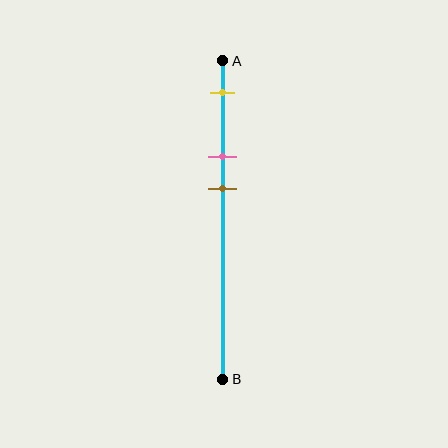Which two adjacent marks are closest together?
The pink and brown marks are the closest adjacent pair.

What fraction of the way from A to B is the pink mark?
The pink mark is approximately 30% (0.3) of the way from A to B.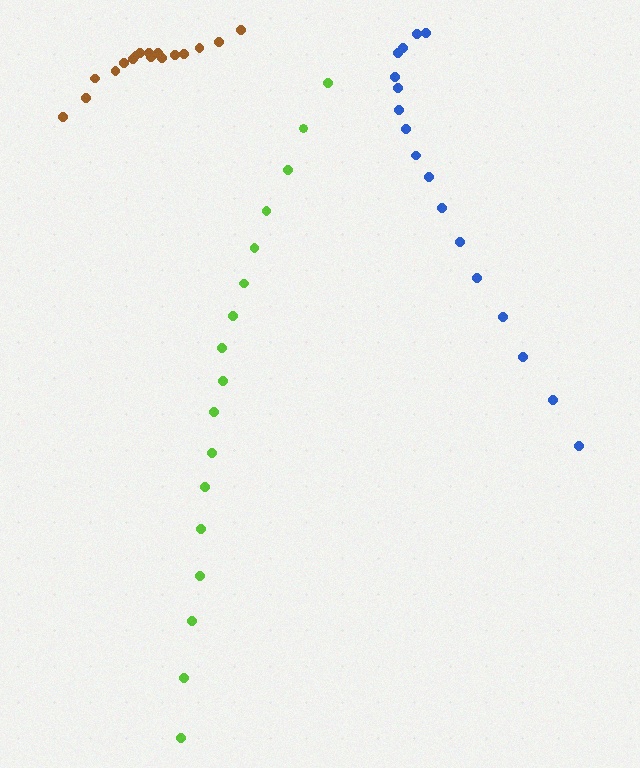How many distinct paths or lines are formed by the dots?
There are 3 distinct paths.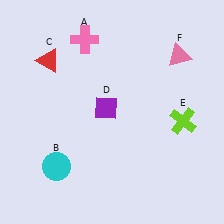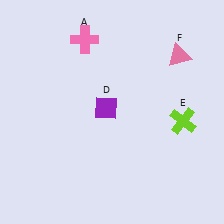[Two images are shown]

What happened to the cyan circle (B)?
The cyan circle (B) was removed in Image 2. It was in the bottom-left area of Image 1.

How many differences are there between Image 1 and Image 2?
There are 2 differences between the two images.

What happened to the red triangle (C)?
The red triangle (C) was removed in Image 2. It was in the top-left area of Image 1.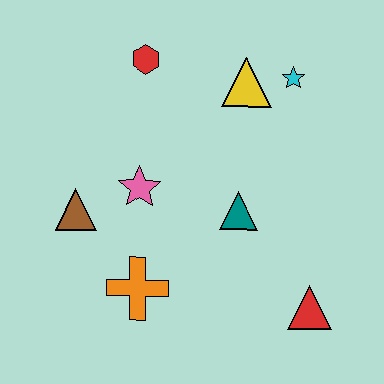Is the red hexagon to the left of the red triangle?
Yes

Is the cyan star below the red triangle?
No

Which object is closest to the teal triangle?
The pink star is closest to the teal triangle.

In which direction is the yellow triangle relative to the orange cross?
The yellow triangle is above the orange cross.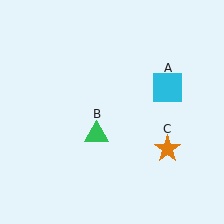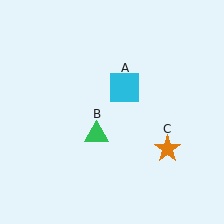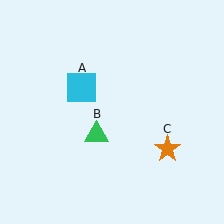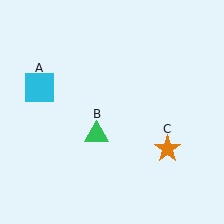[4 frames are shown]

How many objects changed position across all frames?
1 object changed position: cyan square (object A).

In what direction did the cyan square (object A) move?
The cyan square (object A) moved left.